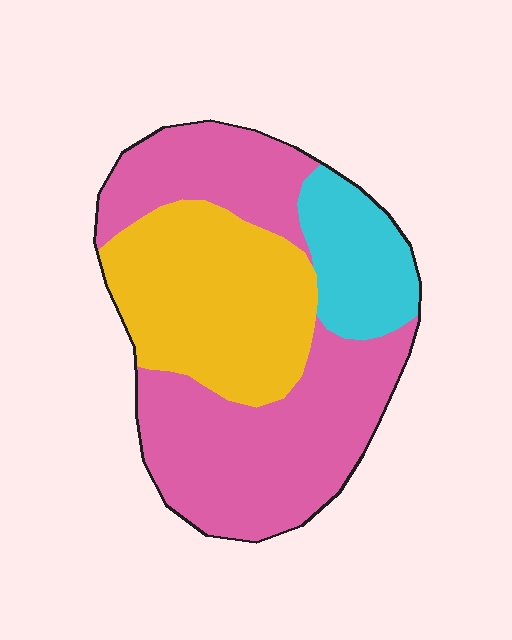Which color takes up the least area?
Cyan, at roughly 15%.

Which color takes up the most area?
Pink, at roughly 55%.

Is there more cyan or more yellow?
Yellow.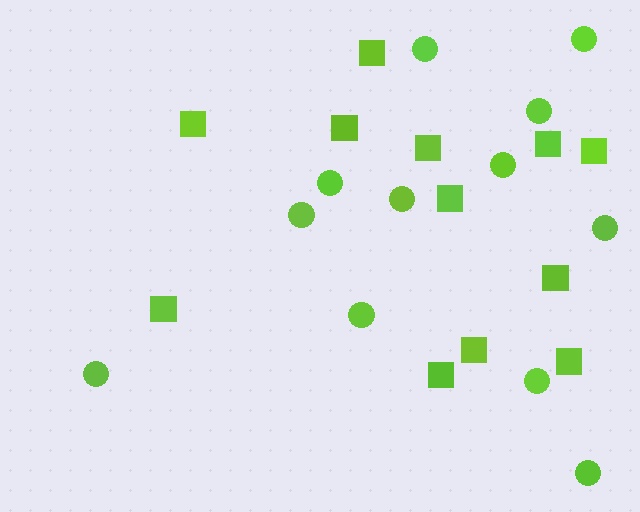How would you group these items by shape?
There are 2 groups: one group of circles (12) and one group of squares (12).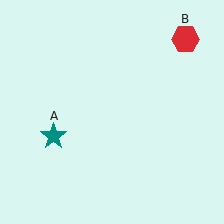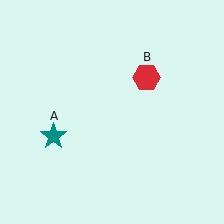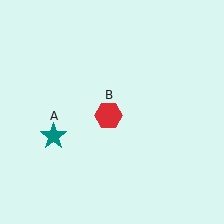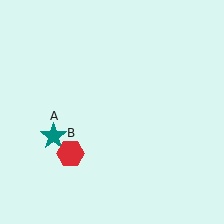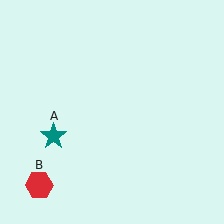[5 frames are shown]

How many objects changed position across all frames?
1 object changed position: red hexagon (object B).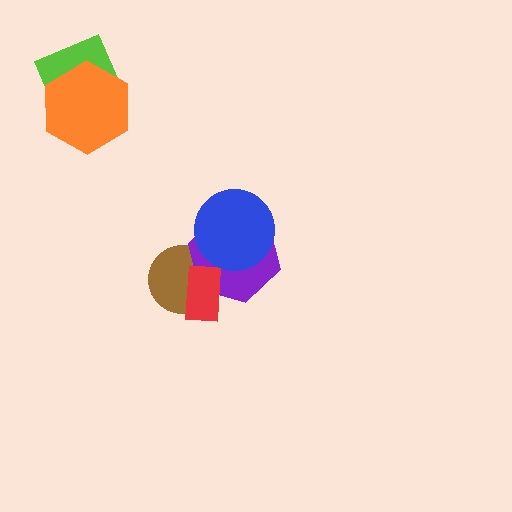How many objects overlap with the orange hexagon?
1 object overlaps with the orange hexagon.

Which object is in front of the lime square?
The orange hexagon is in front of the lime square.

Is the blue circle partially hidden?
No, no other shape covers it.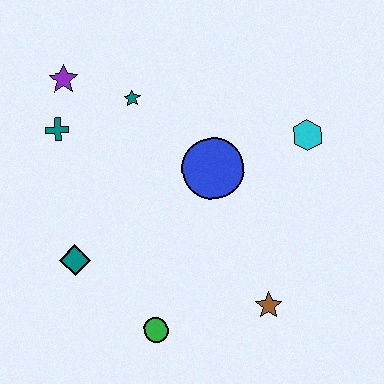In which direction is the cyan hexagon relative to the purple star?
The cyan hexagon is to the right of the purple star.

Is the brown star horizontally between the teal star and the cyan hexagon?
Yes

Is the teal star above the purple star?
No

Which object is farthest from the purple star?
The brown star is farthest from the purple star.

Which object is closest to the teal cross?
The purple star is closest to the teal cross.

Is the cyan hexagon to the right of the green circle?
Yes